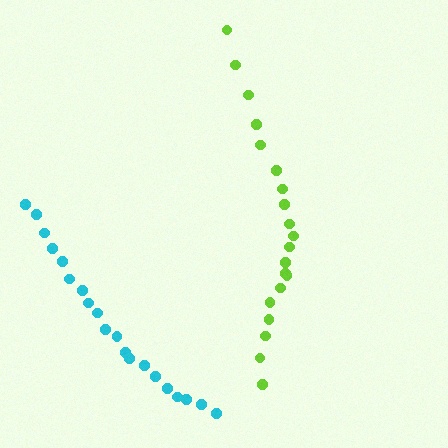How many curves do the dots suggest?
There are 2 distinct paths.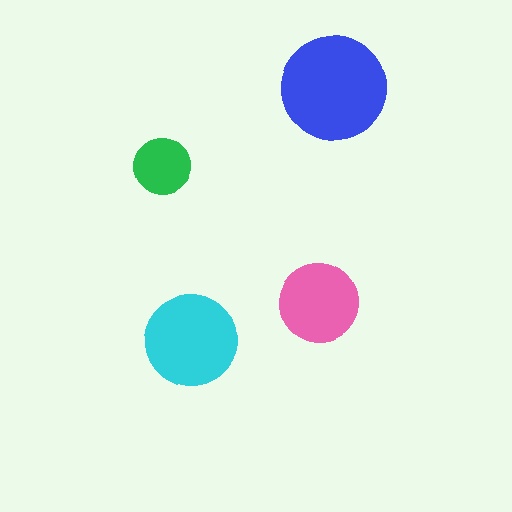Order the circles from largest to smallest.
the blue one, the cyan one, the pink one, the green one.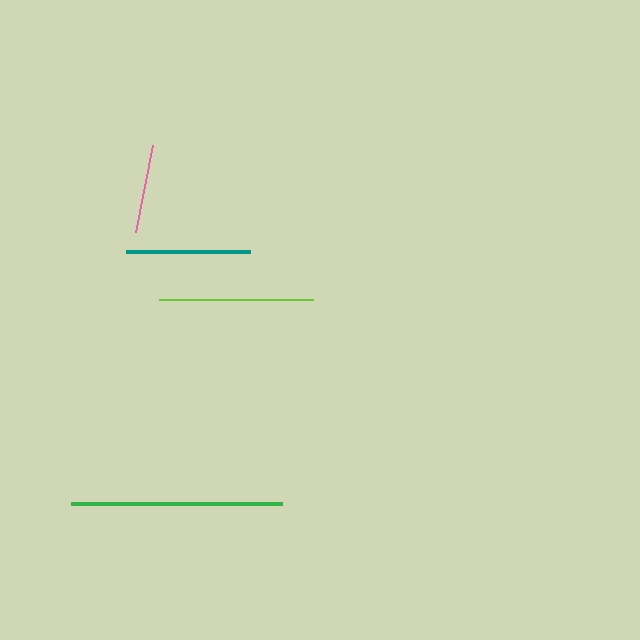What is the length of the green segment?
The green segment is approximately 210 pixels long.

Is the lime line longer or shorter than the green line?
The green line is longer than the lime line.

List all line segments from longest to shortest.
From longest to shortest: green, lime, teal, pink.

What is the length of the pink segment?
The pink segment is approximately 89 pixels long.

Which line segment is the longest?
The green line is the longest at approximately 210 pixels.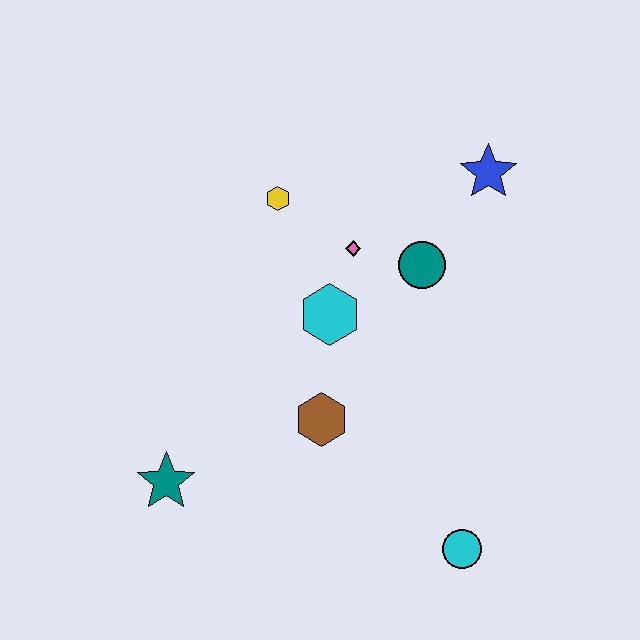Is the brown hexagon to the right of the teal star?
Yes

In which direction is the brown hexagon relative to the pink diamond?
The brown hexagon is below the pink diamond.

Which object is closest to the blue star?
The teal circle is closest to the blue star.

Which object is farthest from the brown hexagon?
The blue star is farthest from the brown hexagon.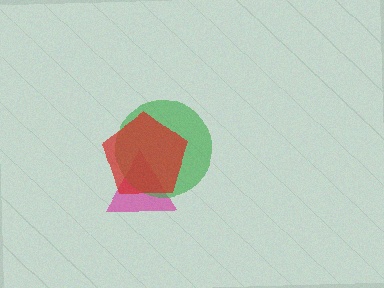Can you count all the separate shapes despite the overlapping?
Yes, there are 3 separate shapes.